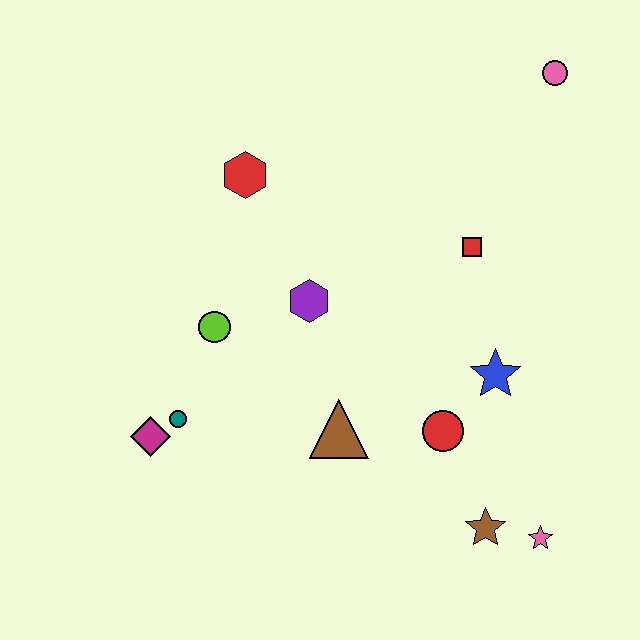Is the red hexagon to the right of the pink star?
No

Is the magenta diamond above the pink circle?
No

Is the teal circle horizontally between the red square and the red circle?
No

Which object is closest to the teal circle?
The magenta diamond is closest to the teal circle.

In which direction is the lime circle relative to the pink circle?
The lime circle is to the left of the pink circle.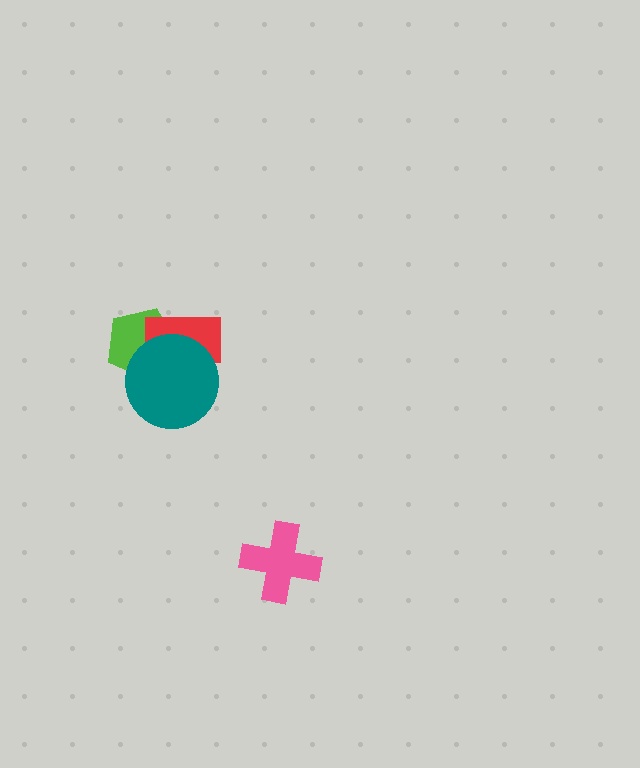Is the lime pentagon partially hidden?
Yes, it is partially covered by another shape.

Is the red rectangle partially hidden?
Yes, it is partially covered by another shape.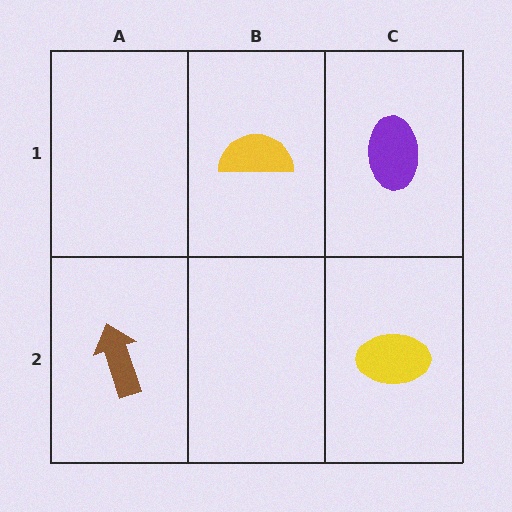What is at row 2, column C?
A yellow ellipse.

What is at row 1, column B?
A yellow semicircle.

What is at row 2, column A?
A brown arrow.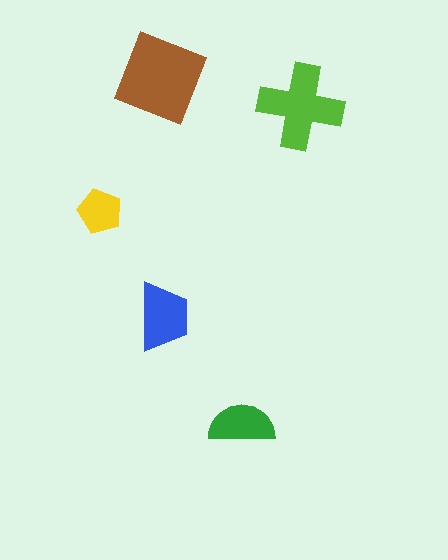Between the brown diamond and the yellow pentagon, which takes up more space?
The brown diamond.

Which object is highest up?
The brown diamond is topmost.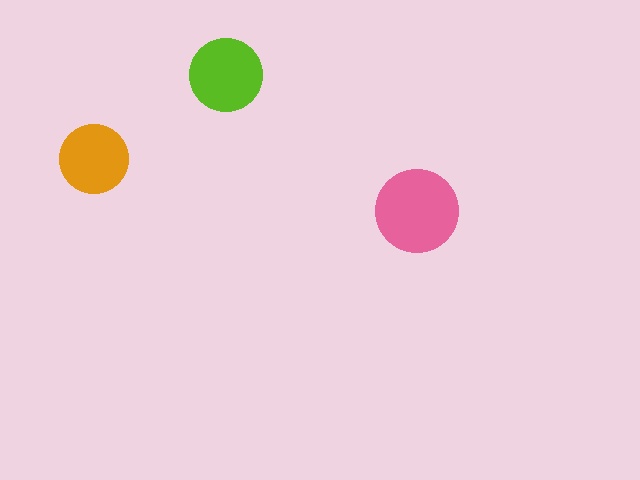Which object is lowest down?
The pink circle is bottommost.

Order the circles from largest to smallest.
the pink one, the lime one, the orange one.